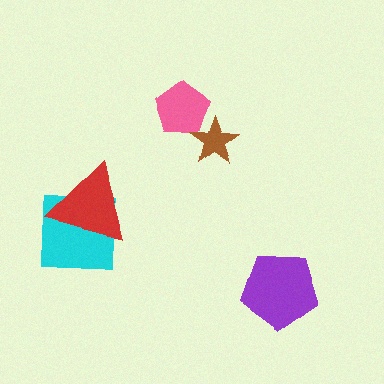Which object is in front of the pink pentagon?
The brown star is in front of the pink pentagon.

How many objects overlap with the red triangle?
1 object overlaps with the red triangle.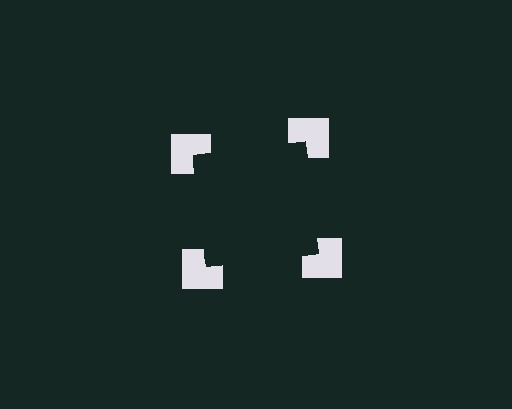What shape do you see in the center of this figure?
An illusory square — its edges are inferred from the aligned wedge cuts in the notched squares, not physically drawn.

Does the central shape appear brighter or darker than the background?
It typically appears slightly darker than the background, even though no actual brightness change is drawn.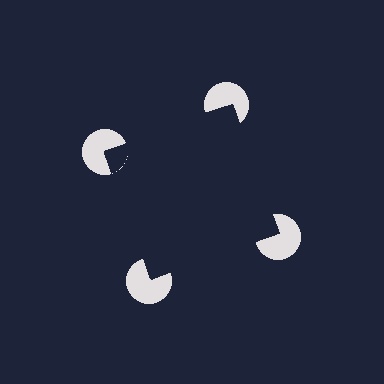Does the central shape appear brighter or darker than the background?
It typically appears slightly darker than the background, even though no actual brightness change is drawn.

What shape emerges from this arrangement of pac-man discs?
An illusory square — its edges are inferred from the aligned wedge cuts in the pac-man discs, not physically drawn.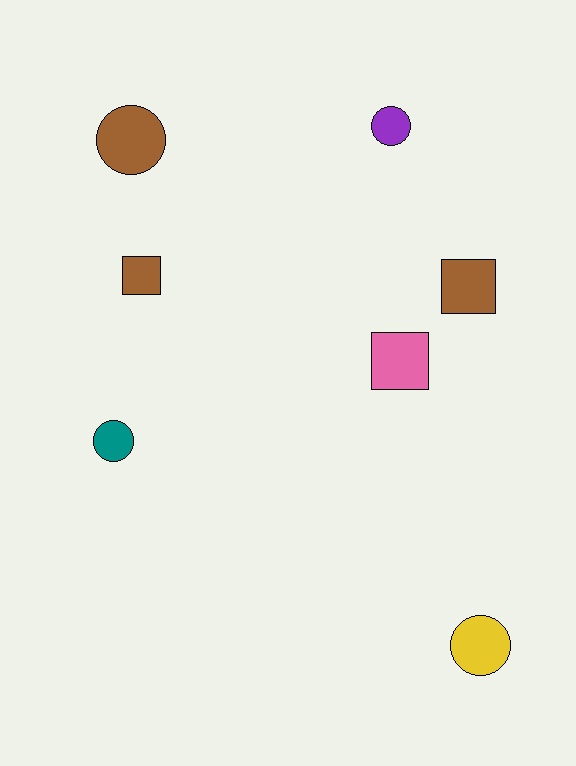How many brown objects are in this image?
There are 3 brown objects.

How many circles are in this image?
There are 4 circles.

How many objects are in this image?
There are 7 objects.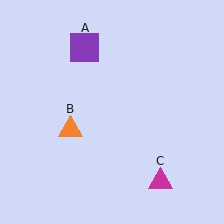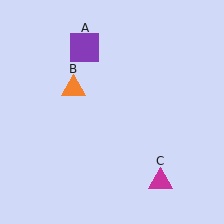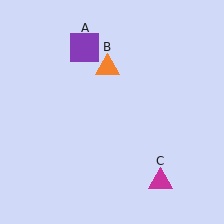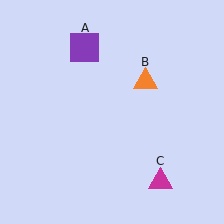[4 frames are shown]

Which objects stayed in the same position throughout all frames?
Purple square (object A) and magenta triangle (object C) remained stationary.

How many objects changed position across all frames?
1 object changed position: orange triangle (object B).